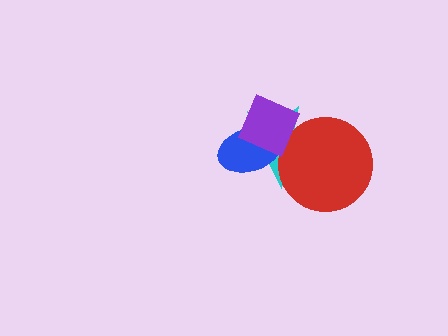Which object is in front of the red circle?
The purple diamond is in front of the red circle.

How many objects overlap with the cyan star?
3 objects overlap with the cyan star.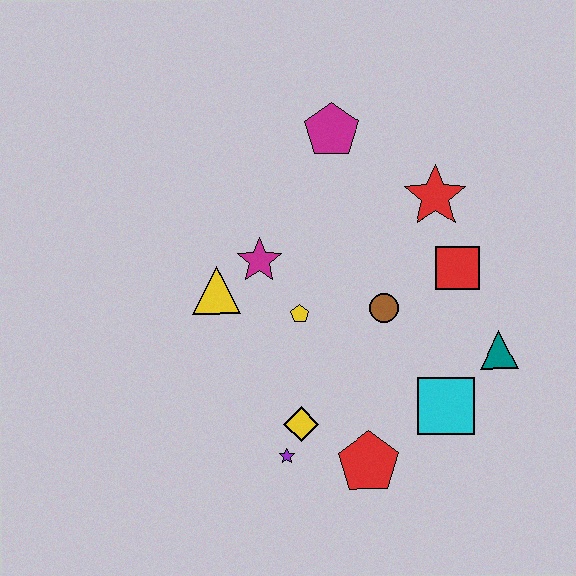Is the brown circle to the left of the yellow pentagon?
No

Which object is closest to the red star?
The red square is closest to the red star.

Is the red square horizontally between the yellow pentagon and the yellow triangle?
No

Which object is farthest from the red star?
The purple star is farthest from the red star.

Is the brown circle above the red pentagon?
Yes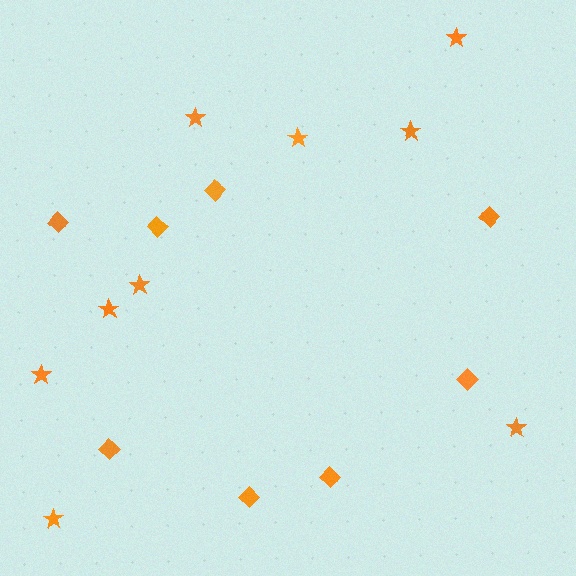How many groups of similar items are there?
There are 2 groups: one group of diamonds (8) and one group of stars (9).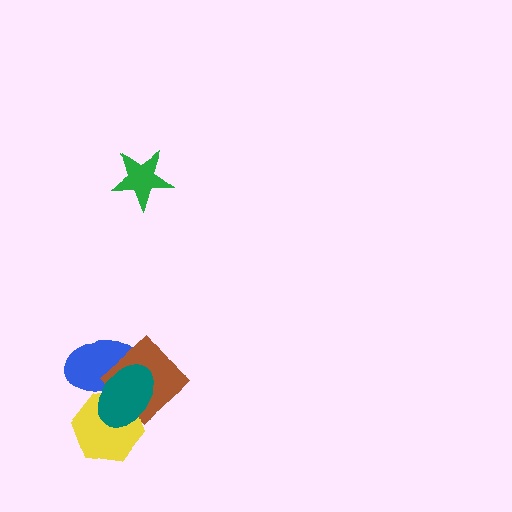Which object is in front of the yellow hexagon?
The teal ellipse is in front of the yellow hexagon.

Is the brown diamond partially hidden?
Yes, it is partially covered by another shape.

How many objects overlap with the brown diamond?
3 objects overlap with the brown diamond.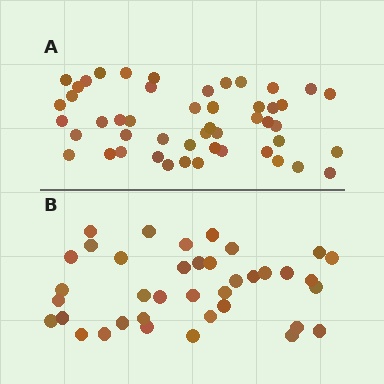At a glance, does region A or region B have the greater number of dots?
Region A (the top region) has more dots.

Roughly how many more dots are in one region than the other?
Region A has roughly 12 or so more dots than region B.